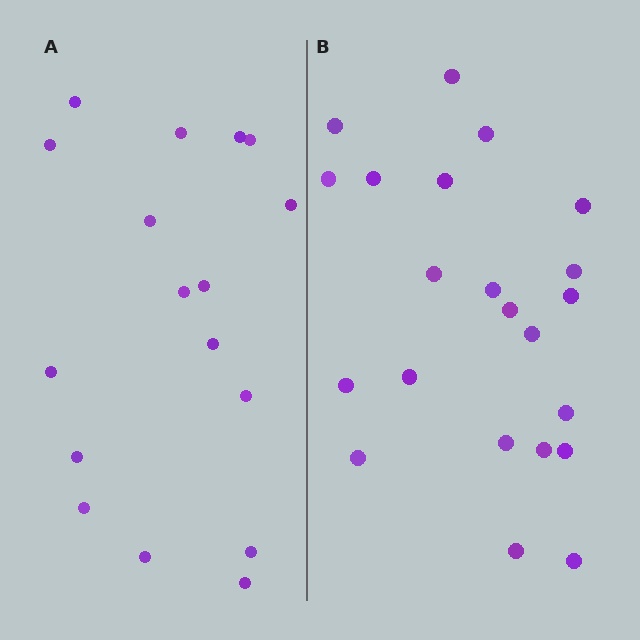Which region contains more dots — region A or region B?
Region B (the right region) has more dots.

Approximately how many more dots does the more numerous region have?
Region B has about 5 more dots than region A.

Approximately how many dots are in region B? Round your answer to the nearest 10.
About 20 dots. (The exact count is 22, which rounds to 20.)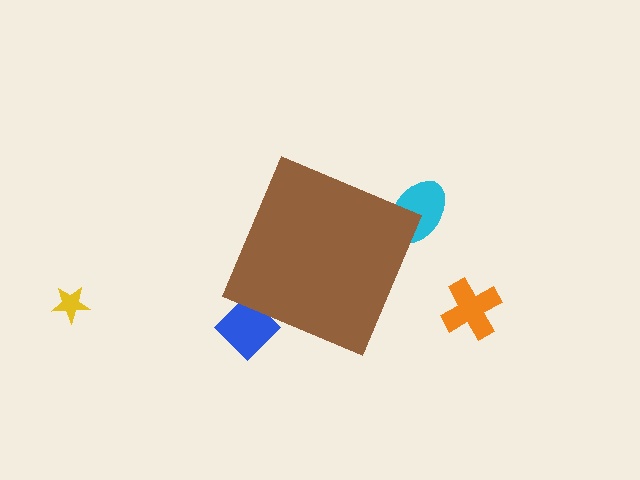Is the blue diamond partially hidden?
Yes, the blue diamond is partially hidden behind the brown diamond.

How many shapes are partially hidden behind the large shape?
2 shapes are partially hidden.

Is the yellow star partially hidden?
No, the yellow star is fully visible.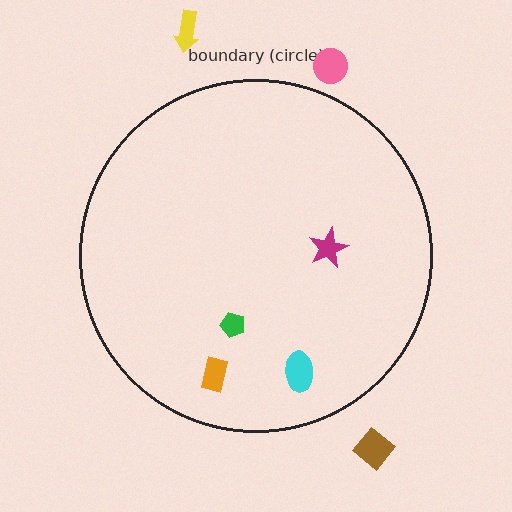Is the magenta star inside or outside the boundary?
Inside.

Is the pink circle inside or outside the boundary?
Outside.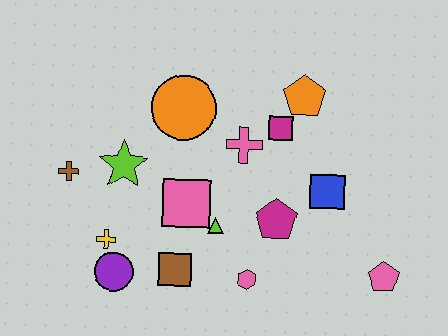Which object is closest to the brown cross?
The lime star is closest to the brown cross.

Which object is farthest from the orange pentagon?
The purple circle is farthest from the orange pentagon.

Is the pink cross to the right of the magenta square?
No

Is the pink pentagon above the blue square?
No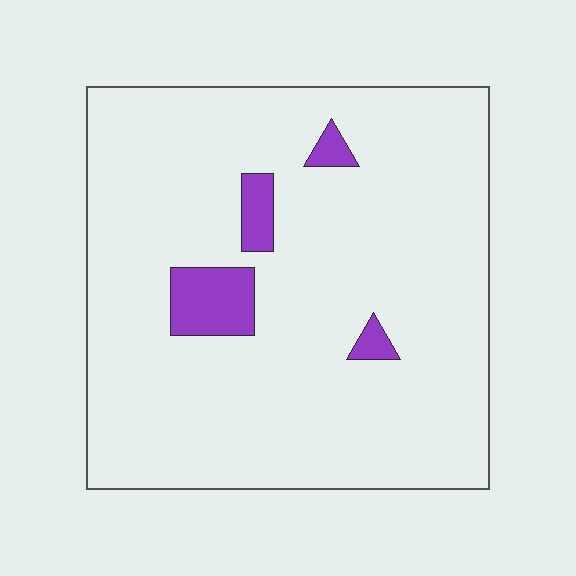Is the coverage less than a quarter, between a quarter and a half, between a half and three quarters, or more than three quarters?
Less than a quarter.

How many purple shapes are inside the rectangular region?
4.